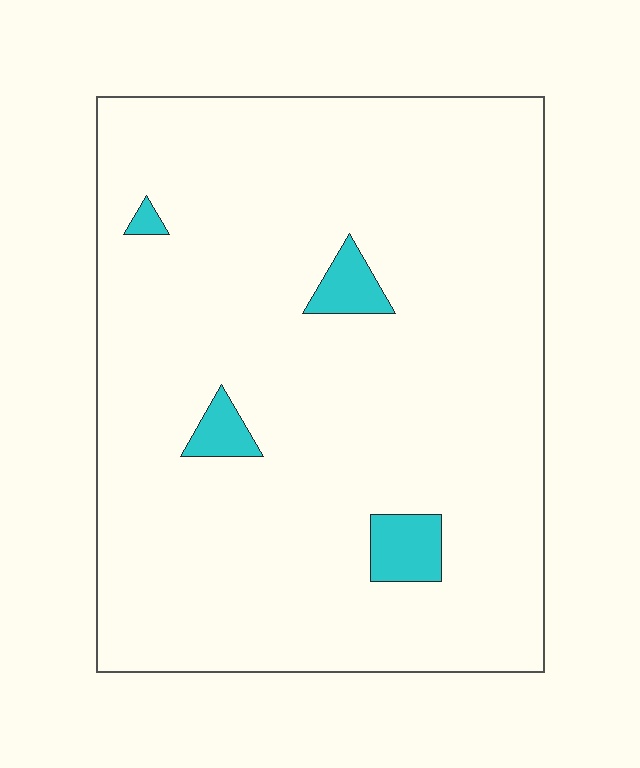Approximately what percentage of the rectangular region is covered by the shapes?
Approximately 5%.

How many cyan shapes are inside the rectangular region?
4.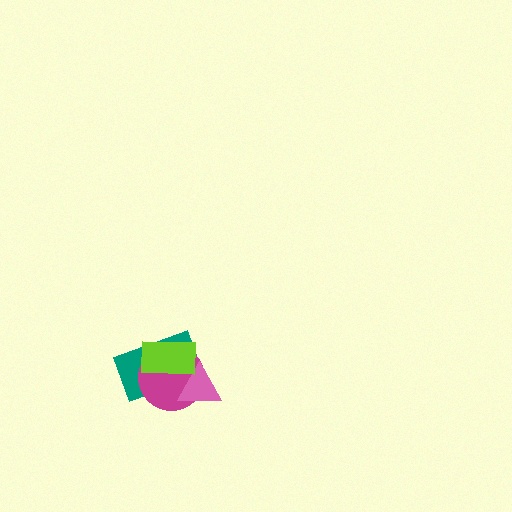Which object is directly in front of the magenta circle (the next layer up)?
The pink triangle is directly in front of the magenta circle.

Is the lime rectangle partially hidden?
No, no other shape covers it.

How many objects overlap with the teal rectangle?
3 objects overlap with the teal rectangle.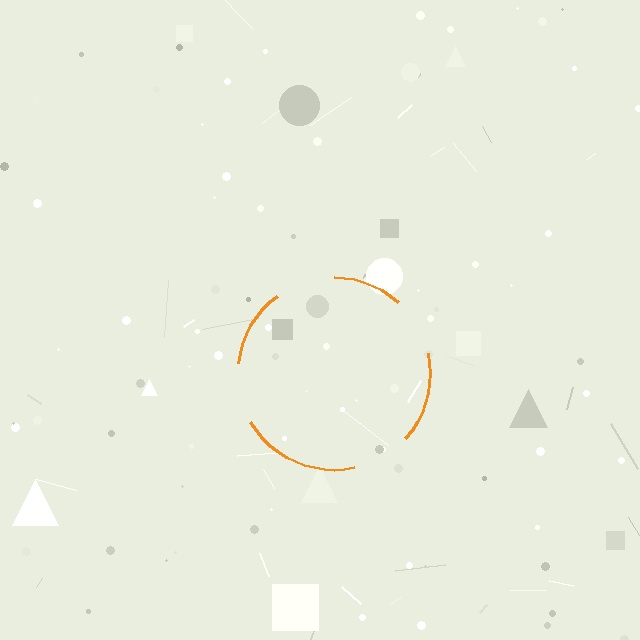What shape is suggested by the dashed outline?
The dashed outline suggests a circle.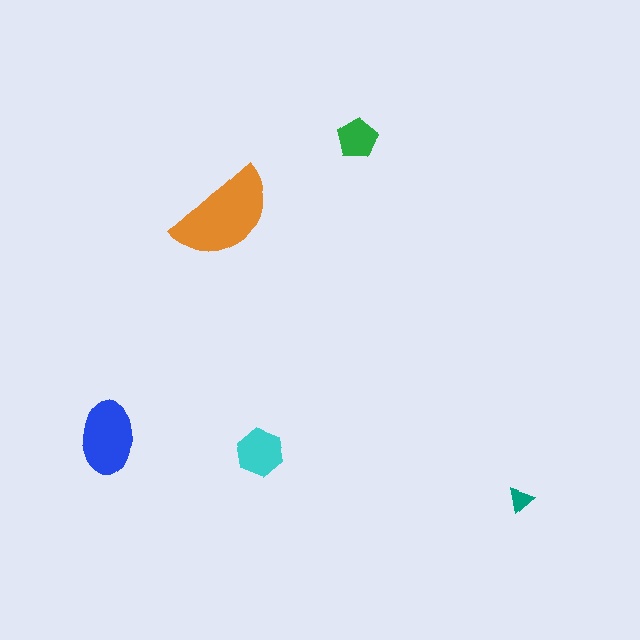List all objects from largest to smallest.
The orange semicircle, the blue ellipse, the cyan hexagon, the green pentagon, the teal triangle.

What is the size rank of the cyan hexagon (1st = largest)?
3rd.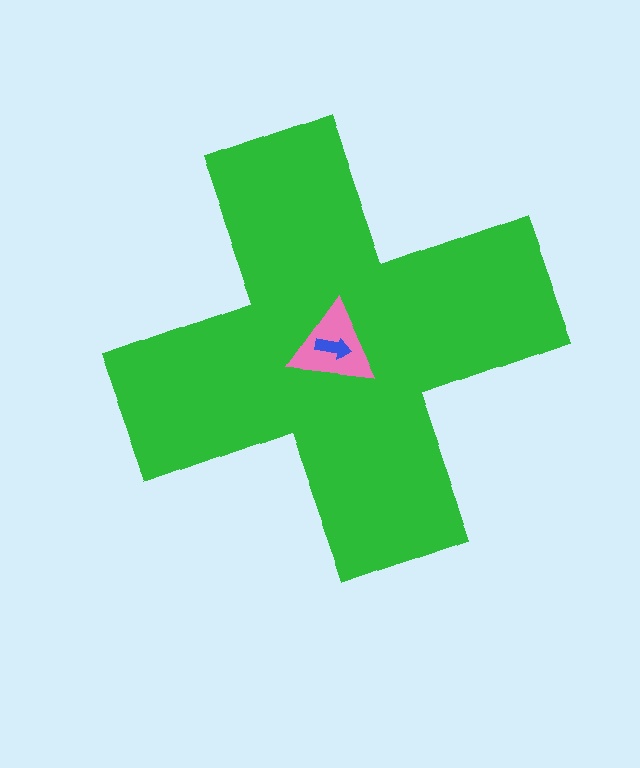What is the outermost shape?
The green cross.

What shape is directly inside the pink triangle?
The blue arrow.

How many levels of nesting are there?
3.